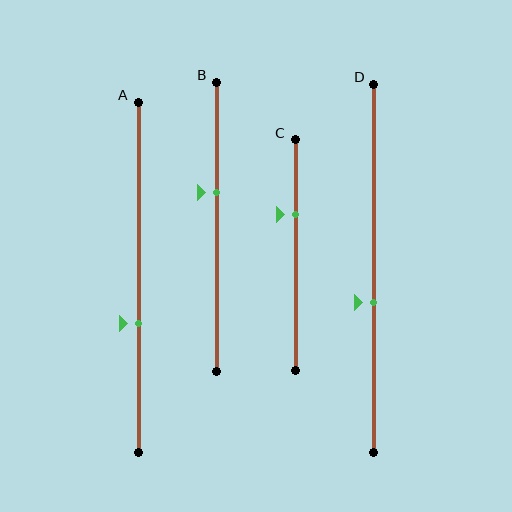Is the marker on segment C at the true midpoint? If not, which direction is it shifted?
No, the marker on segment C is shifted upward by about 18% of the segment length.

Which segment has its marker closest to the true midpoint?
Segment D has its marker closest to the true midpoint.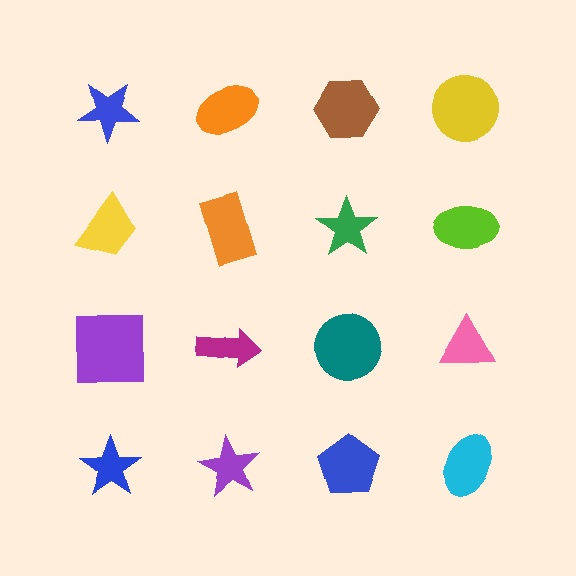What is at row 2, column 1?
A yellow trapezoid.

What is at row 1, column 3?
A brown hexagon.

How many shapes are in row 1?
4 shapes.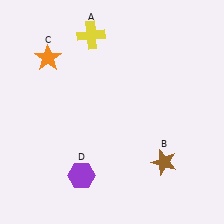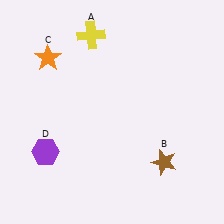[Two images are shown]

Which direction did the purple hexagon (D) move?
The purple hexagon (D) moved left.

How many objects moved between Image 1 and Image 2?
1 object moved between the two images.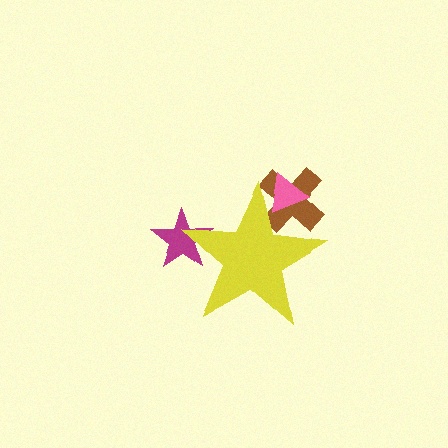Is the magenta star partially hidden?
Yes, the magenta star is partially hidden behind the yellow star.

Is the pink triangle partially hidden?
Yes, the pink triangle is partially hidden behind the yellow star.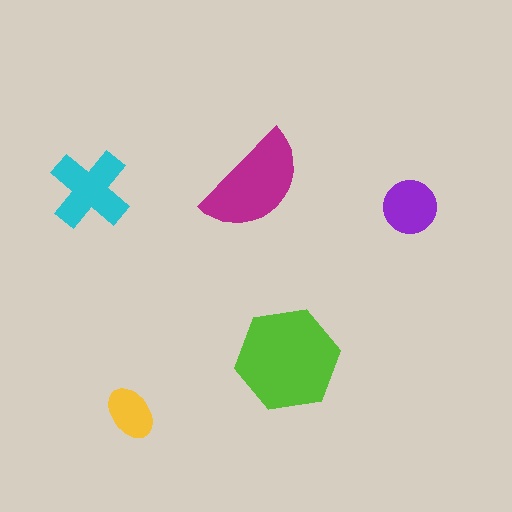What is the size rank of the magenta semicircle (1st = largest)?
2nd.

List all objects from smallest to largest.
The yellow ellipse, the purple circle, the cyan cross, the magenta semicircle, the lime hexagon.